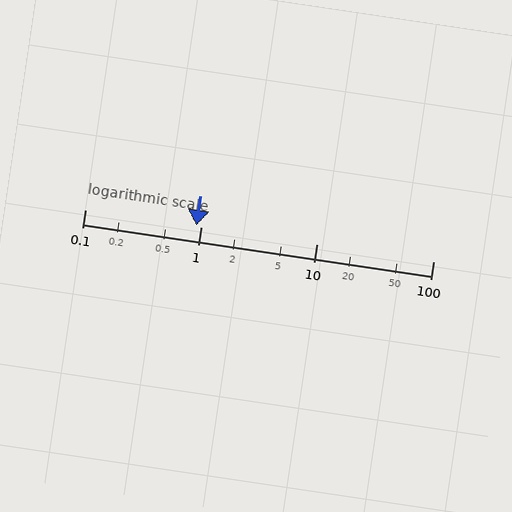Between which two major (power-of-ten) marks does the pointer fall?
The pointer is between 0.1 and 1.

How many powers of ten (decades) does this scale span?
The scale spans 3 decades, from 0.1 to 100.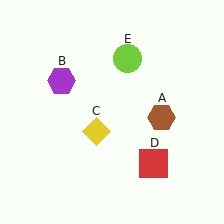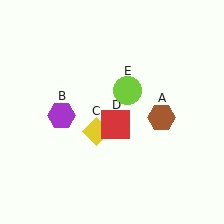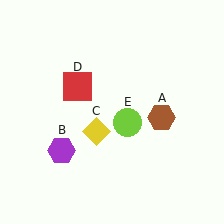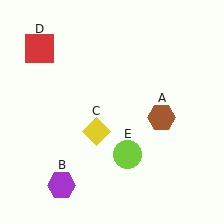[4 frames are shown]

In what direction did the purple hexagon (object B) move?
The purple hexagon (object B) moved down.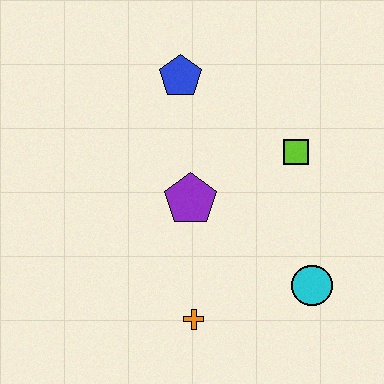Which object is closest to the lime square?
The purple pentagon is closest to the lime square.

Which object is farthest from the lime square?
The orange cross is farthest from the lime square.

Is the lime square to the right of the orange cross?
Yes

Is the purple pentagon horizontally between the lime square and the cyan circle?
No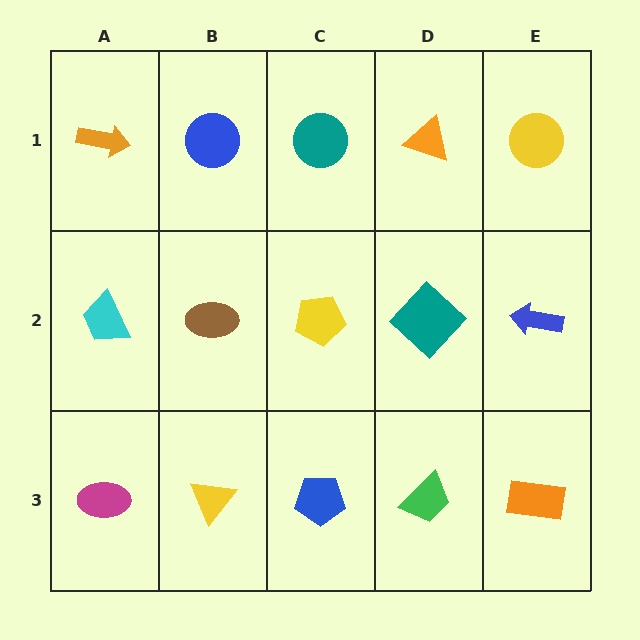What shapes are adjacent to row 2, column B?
A blue circle (row 1, column B), a yellow triangle (row 3, column B), a cyan trapezoid (row 2, column A), a yellow pentagon (row 2, column C).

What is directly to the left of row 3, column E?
A green trapezoid.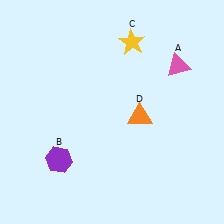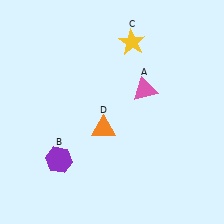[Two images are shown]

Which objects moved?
The objects that moved are: the pink triangle (A), the orange triangle (D).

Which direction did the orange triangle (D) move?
The orange triangle (D) moved left.